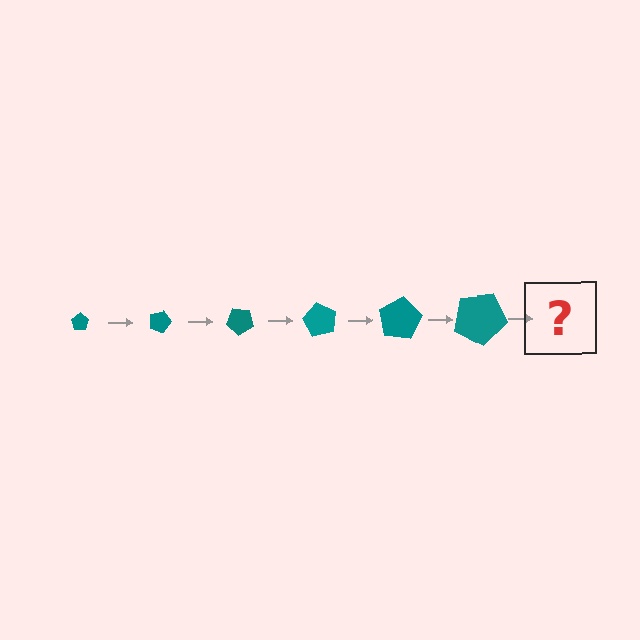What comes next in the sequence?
The next element should be a pentagon, larger than the previous one and rotated 120 degrees from the start.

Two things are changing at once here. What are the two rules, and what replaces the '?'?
The two rules are that the pentagon grows larger each step and it rotates 20 degrees each step. The '?' should be a pentagon, larger than the previous one and rotated 120 degrees from the start.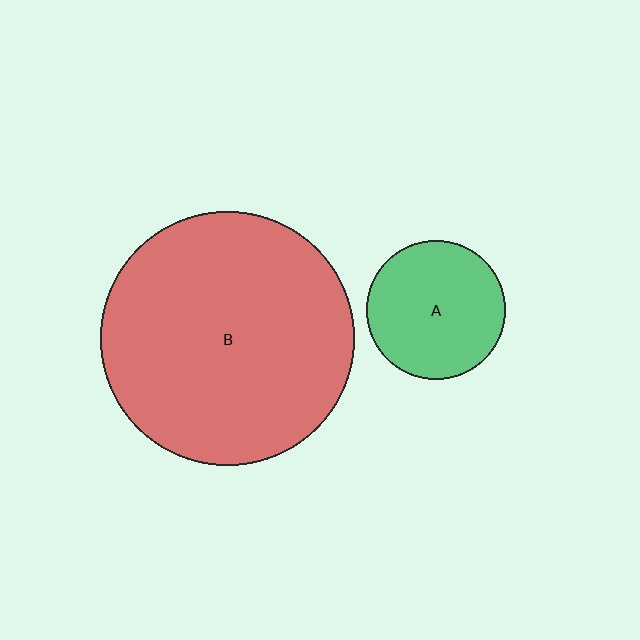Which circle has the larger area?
Circle B (red).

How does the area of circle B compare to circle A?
Approximately 3.4 times.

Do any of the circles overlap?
No, none of the circles overlap.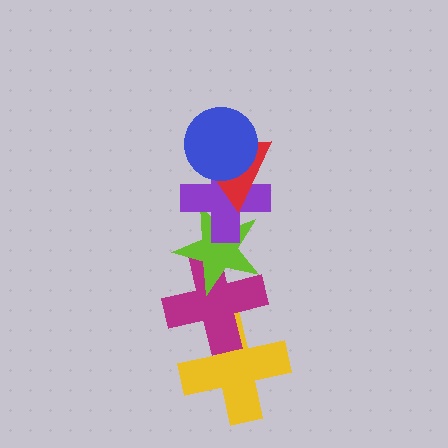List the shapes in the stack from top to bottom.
From top to bottom: the blue circle, the red triangle, the purple cross, the lime star, the magenta cross, the yellow cross.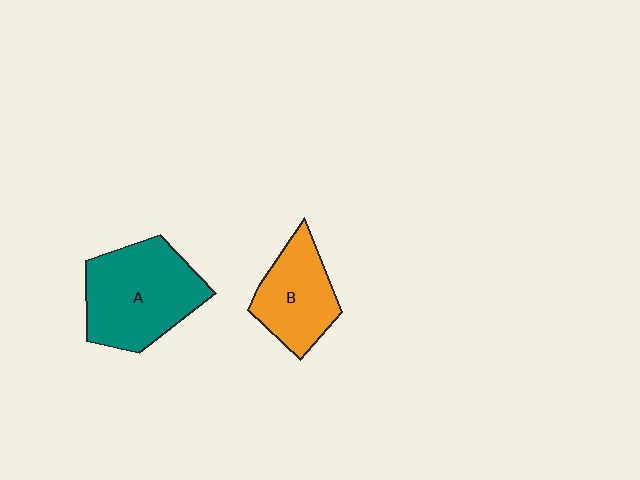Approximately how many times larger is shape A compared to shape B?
Approximately 1.5 times.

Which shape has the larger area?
Shape A (teal).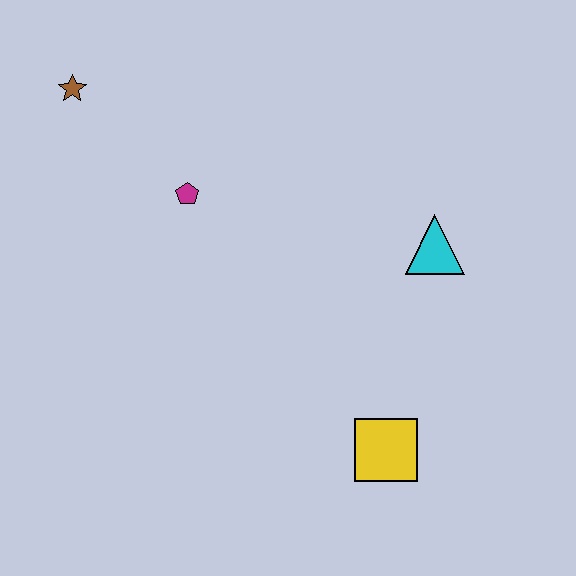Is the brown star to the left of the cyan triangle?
Yes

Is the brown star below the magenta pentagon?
No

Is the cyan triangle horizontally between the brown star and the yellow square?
No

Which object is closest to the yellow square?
The cyan triangle is closest to the yellow square.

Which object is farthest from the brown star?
The yellow square is farthest from the brown star.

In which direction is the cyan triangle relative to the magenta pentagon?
The cyan triangle is to the right of the magenta pentagon.